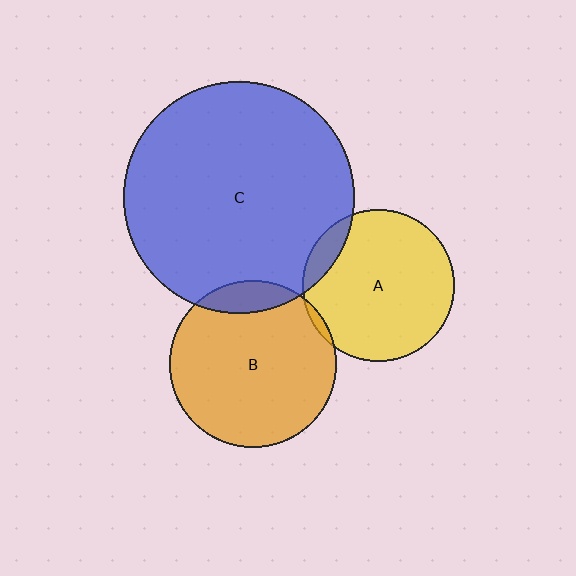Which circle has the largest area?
Circle C (blue).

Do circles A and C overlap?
Yes.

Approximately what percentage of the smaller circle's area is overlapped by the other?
Approximately 10%.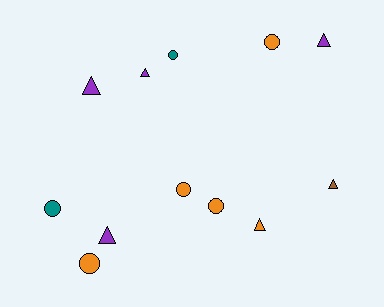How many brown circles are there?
There are no brown circles.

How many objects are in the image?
There are 12 objects.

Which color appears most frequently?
Orange, with 5 objects.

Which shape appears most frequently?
Circle, with 6 objects.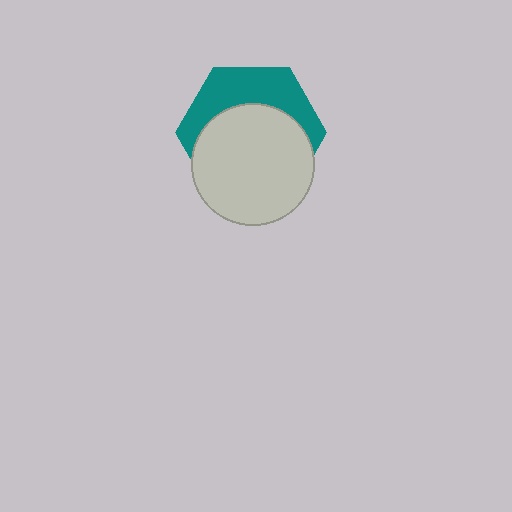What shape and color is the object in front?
The object in front is a light gray circle.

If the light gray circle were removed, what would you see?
You would see the complete teal hexagon.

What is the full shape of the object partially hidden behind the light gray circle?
The partially hidden object is a teal hexagon.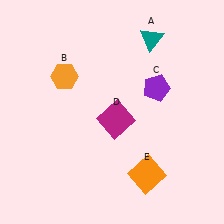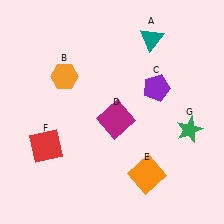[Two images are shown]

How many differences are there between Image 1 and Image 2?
There are 2 differences between the two images.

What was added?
A red square (F), a green star (G) were added in Image 2.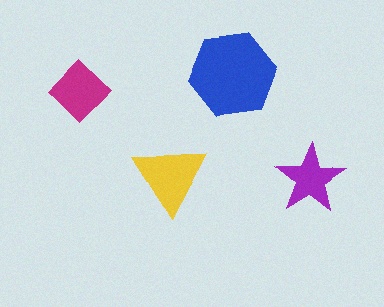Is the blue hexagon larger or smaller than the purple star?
Larger.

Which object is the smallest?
The purple star.